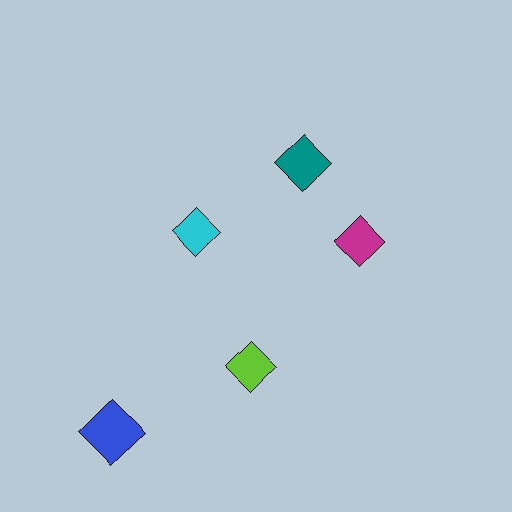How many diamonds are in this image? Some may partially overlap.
There are 5 diamonds.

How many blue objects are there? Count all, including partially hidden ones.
There is 1 blue object.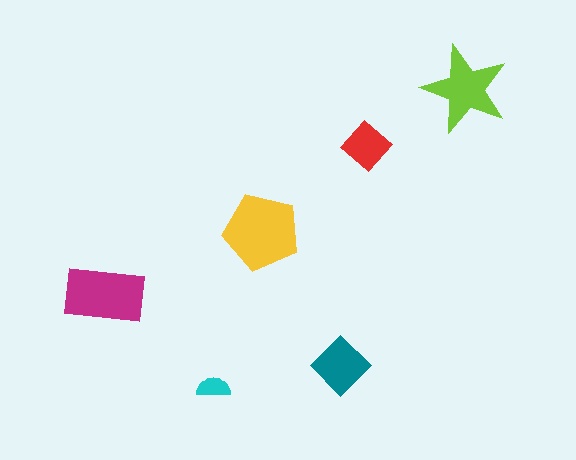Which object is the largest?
The yellow pentagon.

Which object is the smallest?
The cyan semicircle.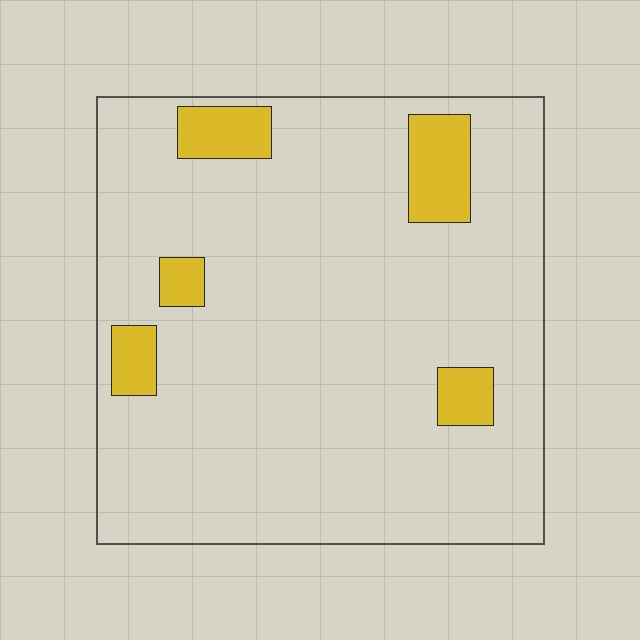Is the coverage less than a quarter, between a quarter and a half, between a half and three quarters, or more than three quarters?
Less than a quarter.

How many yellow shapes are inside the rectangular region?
5.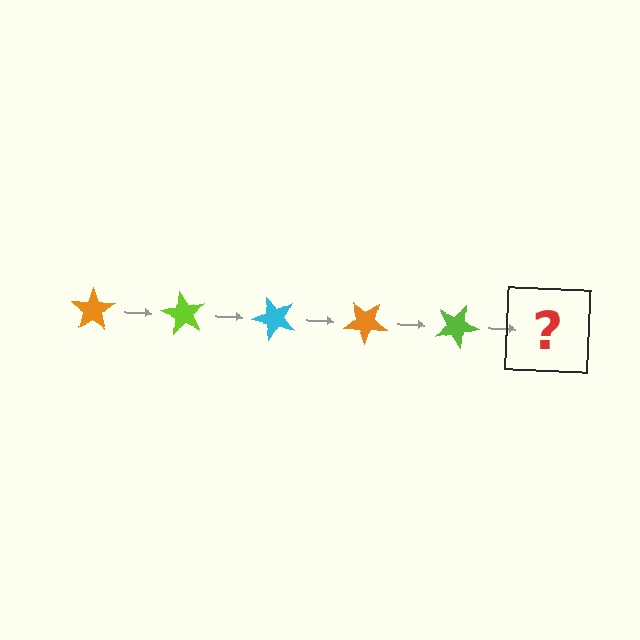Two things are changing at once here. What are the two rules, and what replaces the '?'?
The two rules are that it rotates 60 degrees each step and the color cycles through orange, lime, and cyan. The '?' should be a cyan star, rotated 300 degrees from the start.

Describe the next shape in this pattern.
It should be a cyan star, rotated 300 degrees from the start.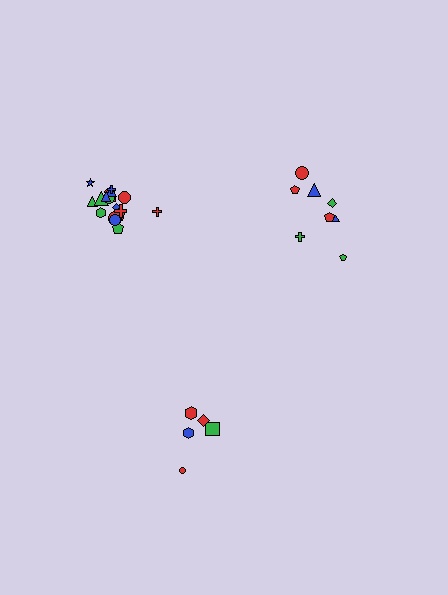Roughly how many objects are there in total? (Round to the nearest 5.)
Roughly 30 objects in total.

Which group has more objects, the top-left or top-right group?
The top-left group.